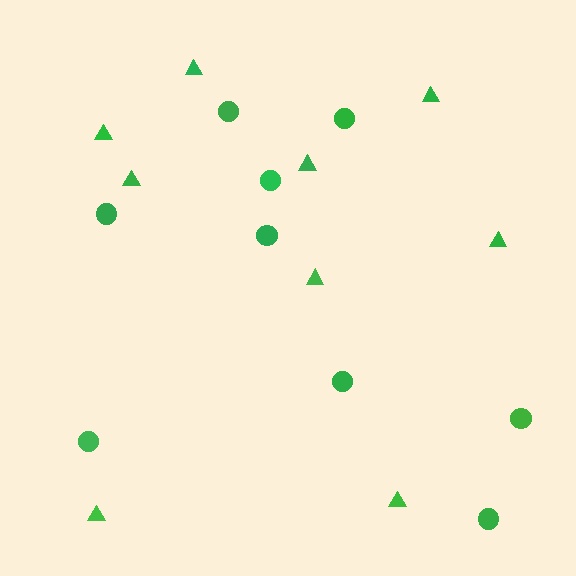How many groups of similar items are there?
There are 2 groups: one group of circles (9) and one group of triangles (9).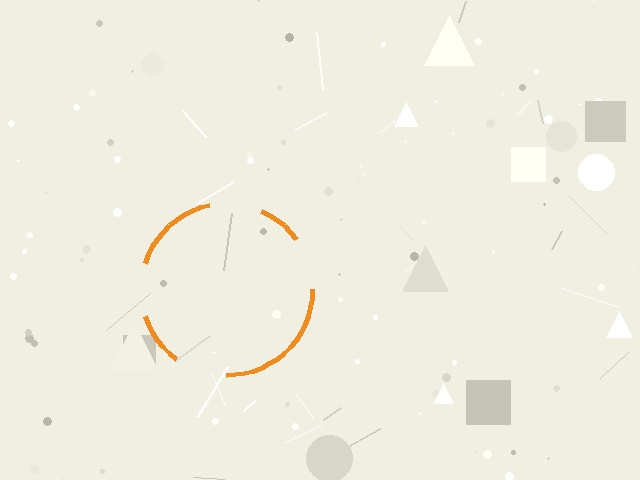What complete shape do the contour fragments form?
The contour fragments form a circle.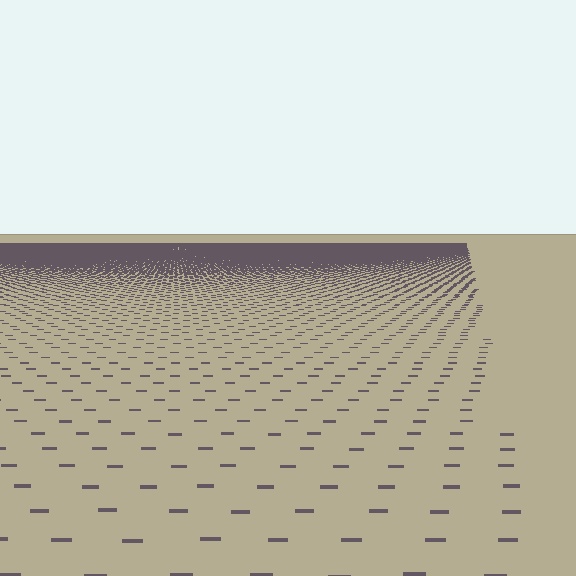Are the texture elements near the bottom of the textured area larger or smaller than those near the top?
Larger. Near the bottom, elements are closer to the viewer and appear at a bigger on-screen size.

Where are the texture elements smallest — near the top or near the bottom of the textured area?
Near the top.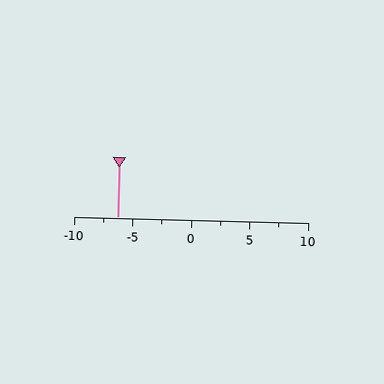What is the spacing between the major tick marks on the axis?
The major ticks are spaced 5 apart.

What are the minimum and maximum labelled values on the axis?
The axis runs from -10 to 10.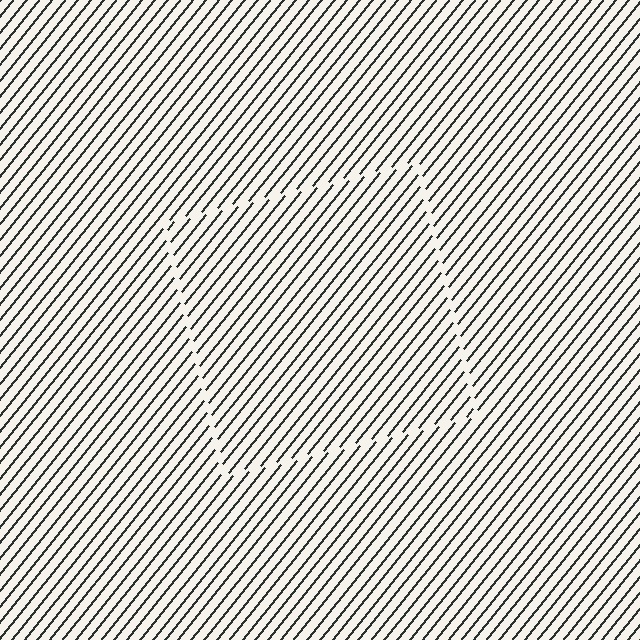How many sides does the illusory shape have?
4 sides — the line-ends trace a square.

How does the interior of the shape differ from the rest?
The interior of the shape contains the same grating, shifted by half a period — the contour is defined by the phase discontinuity where line-ends from the inner and outer gratings abut.